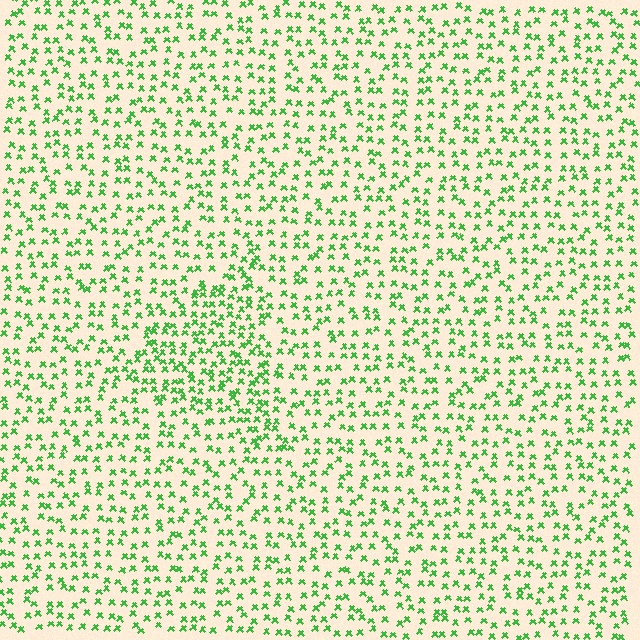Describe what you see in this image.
The image contains small green elements arranged at two different densities. A triangle-shaped region is visible where the elements are more densely packed than the surrounding area.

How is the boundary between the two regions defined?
The boundary is defined by a change in element density (approximately 1.6x ratio). All elements are the same color, size, and shape.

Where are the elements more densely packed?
The elements are more densely packed inside the triangle boundary.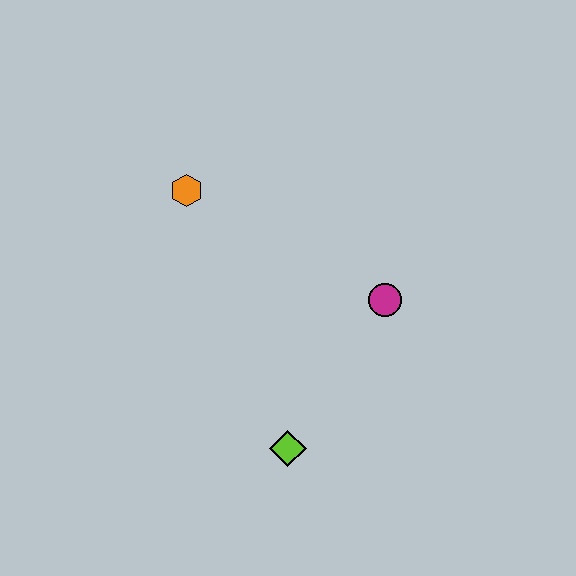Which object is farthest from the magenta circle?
The orange hexagon is farthest from the magenta circle.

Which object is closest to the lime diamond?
The magenta circle is closest to the lime diamond.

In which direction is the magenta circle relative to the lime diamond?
The magenta circle is above the lime diamond.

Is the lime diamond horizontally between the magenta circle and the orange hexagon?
Yes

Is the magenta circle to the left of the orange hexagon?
No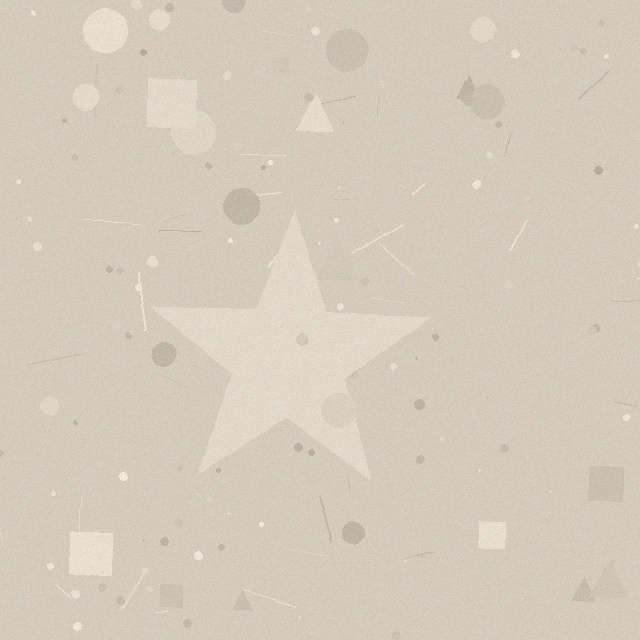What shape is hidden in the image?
A star is hidden in the image.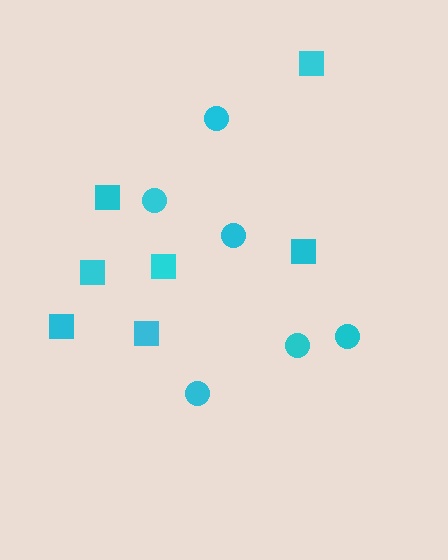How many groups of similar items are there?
There are 2 groups: one group of circles (6) and one group of squares (7).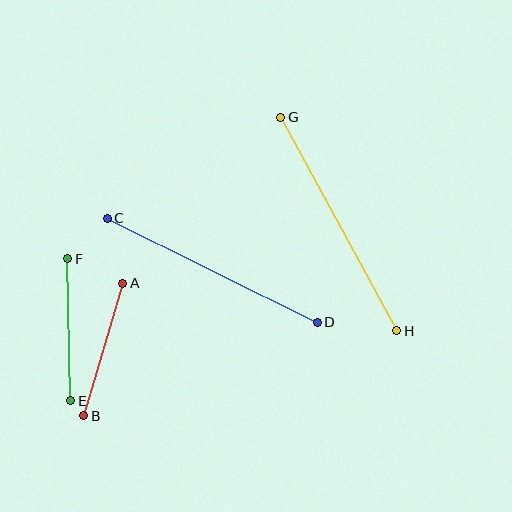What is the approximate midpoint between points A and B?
The midpoint is at approximately (103, 349) pixels.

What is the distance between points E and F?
The distance is approximately 142 pixels.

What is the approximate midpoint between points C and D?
The midpoint is at approximately (212, 270) pixels.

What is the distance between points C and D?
The distance is approximately 234 pixels.